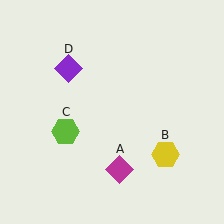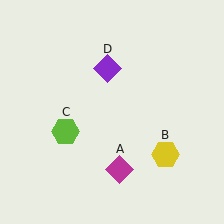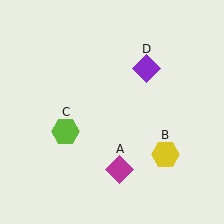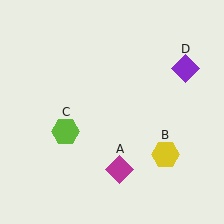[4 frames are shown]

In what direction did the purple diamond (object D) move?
The purple diamond (object D) moved right.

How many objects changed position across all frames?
1 object changed position: purple diamond (object D).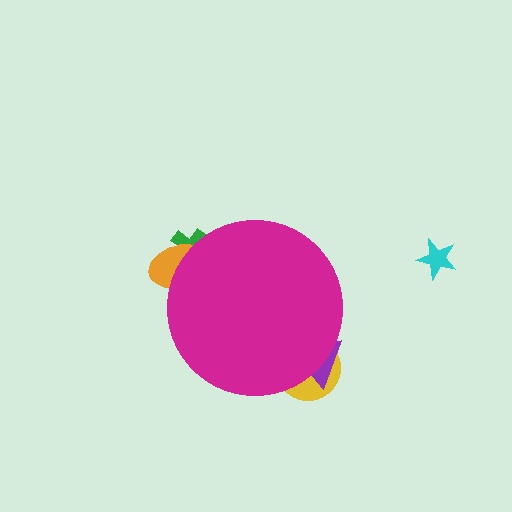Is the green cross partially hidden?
Yes, the green cross is partially hidden behind the magenta circle.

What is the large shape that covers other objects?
A magenta circle.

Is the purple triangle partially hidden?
Yes, the purple triangle is partially hidden behind the magenta circle.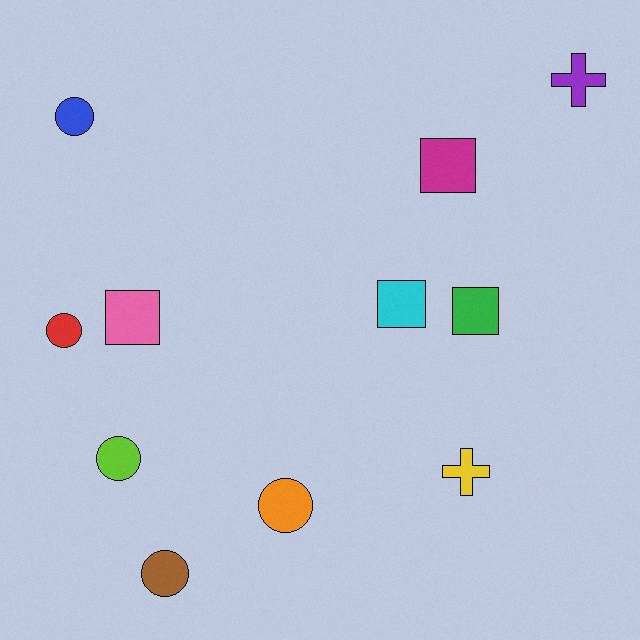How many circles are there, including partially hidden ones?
There are 5 circles.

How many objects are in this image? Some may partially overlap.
There are 11 objects.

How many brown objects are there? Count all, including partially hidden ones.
There is 1 brown object.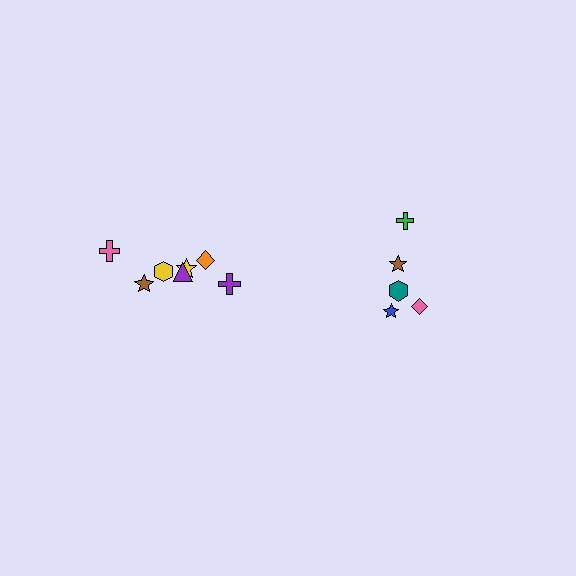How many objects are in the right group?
There are 5 objects.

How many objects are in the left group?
There are 7 objects.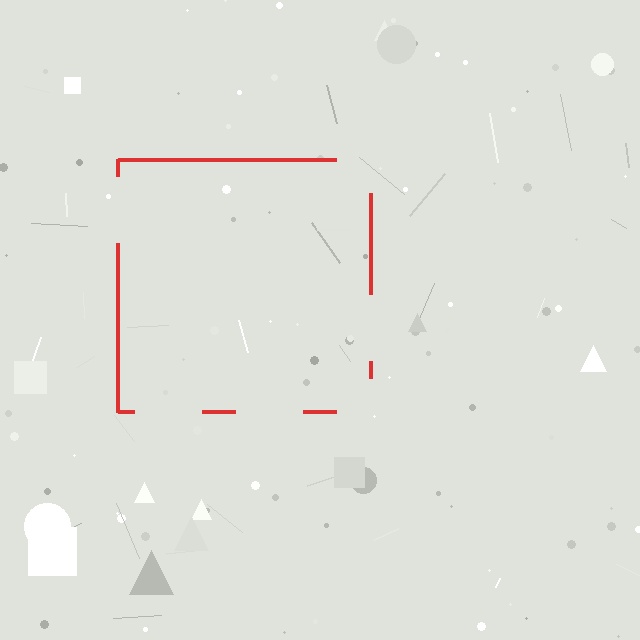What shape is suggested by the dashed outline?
The dashed outline suggests a square.